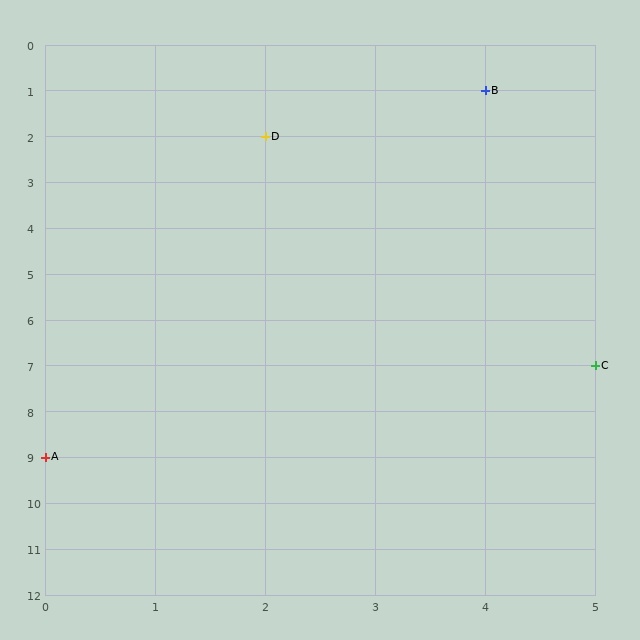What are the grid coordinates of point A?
Point A is at grid coordinates (0, 9).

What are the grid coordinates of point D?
Point D is at grid coordinates (2, 2).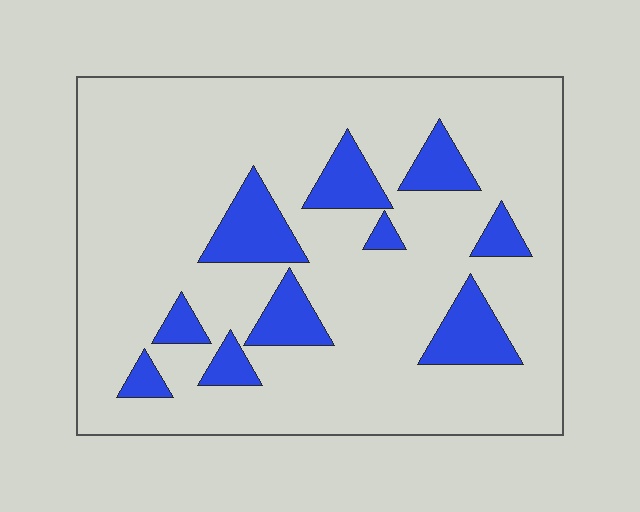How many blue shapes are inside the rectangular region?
10.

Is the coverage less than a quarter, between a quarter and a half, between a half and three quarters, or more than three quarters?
Less than a quarter.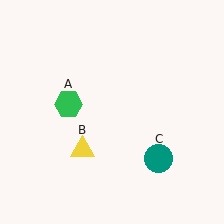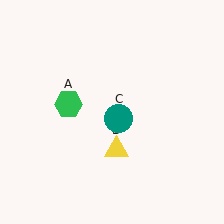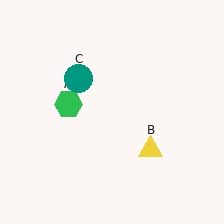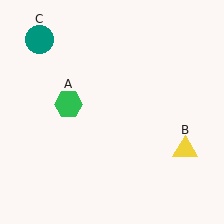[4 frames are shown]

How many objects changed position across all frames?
2 objects changed position: yellow triangle (object B), teal circle (object C).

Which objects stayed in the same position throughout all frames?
Green hexagon (object A) remained stationary.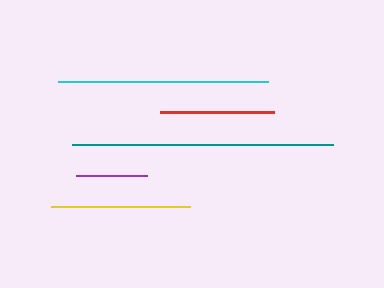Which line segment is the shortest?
The purple line is the shortest at approximately 71 pixels.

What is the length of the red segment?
The red segment is approximately 114 pixels long.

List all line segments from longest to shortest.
From longest to shortest: teal, cyan, yellow, red, purple.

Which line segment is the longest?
The teal line is the longest at approximately 262 pixels.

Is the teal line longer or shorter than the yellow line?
The teal line is longer than the yellow line.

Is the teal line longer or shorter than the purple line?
The teal line is longer than the purple line.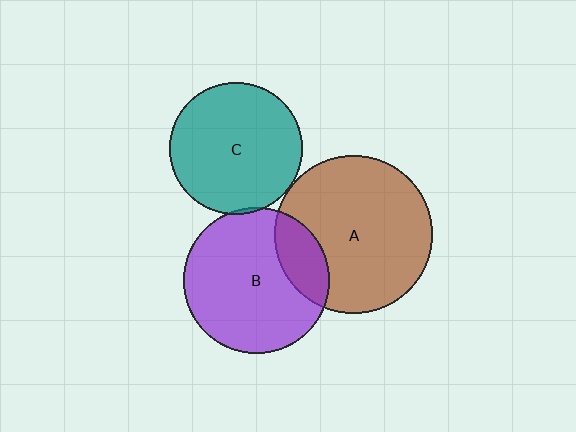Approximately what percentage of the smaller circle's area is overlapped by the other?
Approximately 20%.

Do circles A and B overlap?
Yes.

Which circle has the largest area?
Circle A (brown).